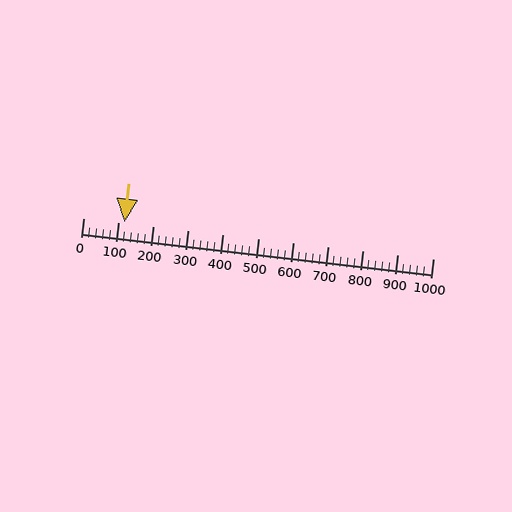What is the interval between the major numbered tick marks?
The major tick marks are spaced 100 units apart.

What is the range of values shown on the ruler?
The ruler shows values from 0 to 1000.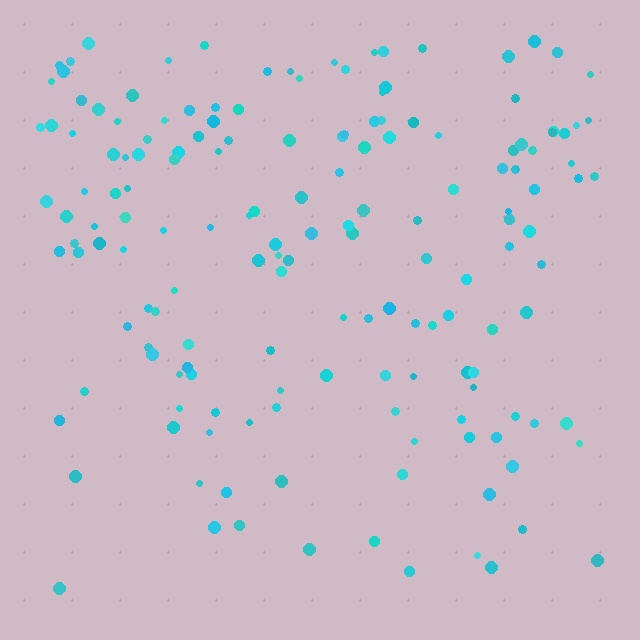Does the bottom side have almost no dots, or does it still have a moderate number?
Still a moderate number, just noticeably fewer than the top.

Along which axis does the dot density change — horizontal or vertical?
Vertical.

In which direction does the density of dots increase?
From bottom to top, with the top side densest.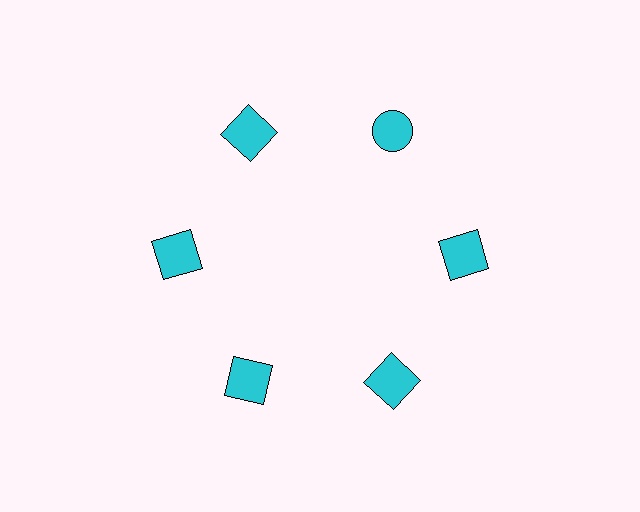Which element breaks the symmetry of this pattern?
The cyan circle at roughly the 1 o'clock position breaks the symmetry. All other shapes are cyan squares.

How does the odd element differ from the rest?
It has a different shape: circle instead of square.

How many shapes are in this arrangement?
There are 6 shapes arranged in a ring pattern.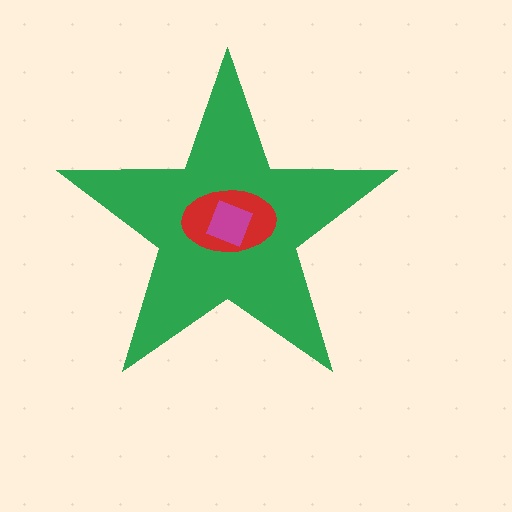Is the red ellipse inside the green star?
Yes.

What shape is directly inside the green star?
The red ellipse.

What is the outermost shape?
The green star.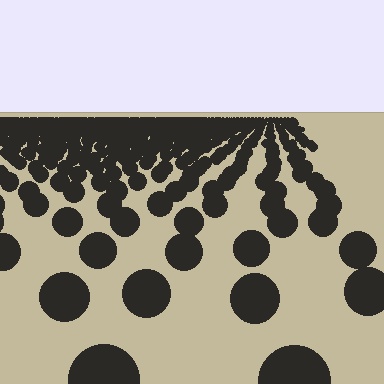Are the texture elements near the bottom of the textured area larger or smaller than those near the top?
Larger. Near the bottom, elements are closer to the viewer and appear at a bigger on-screen size.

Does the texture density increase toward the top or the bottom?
Density increases toward the top.